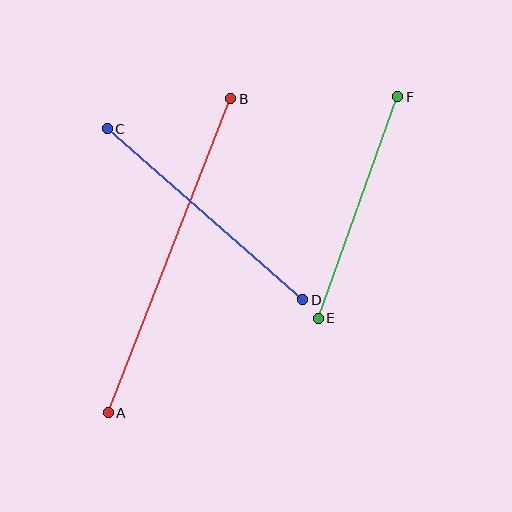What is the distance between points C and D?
The distance is approximately 259 pixels.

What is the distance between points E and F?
The distance is approximately 236 pixels.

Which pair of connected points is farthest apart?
Points A and B are farthest apart.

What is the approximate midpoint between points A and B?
The midpoint is at approximately (169, 256) pixels.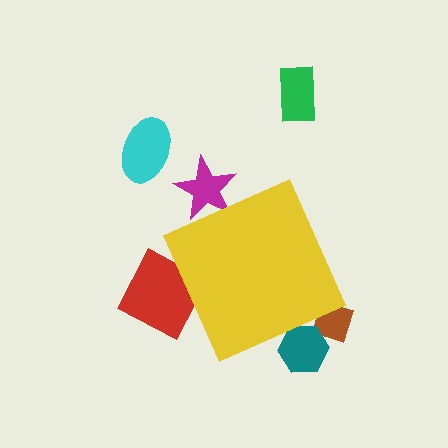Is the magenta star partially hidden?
Yes, the magenta star is partially hidden behind the yellow diamond.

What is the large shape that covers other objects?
A yellow diamond.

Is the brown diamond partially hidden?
Yes, the brown diamond is partially hidden behind the yellow diamond.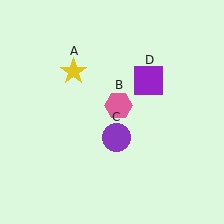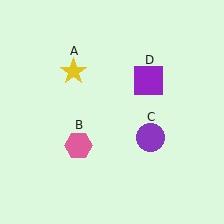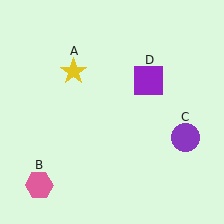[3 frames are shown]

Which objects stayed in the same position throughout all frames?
Yellow star (object A) and purple square (object D) remained stationary.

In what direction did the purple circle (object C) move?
The purple circle (object C) moved right.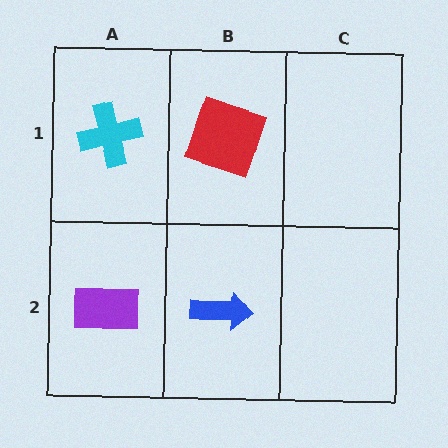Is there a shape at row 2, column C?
No, that cell is empty.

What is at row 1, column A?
A cyan cross.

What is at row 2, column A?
A purple rectangle.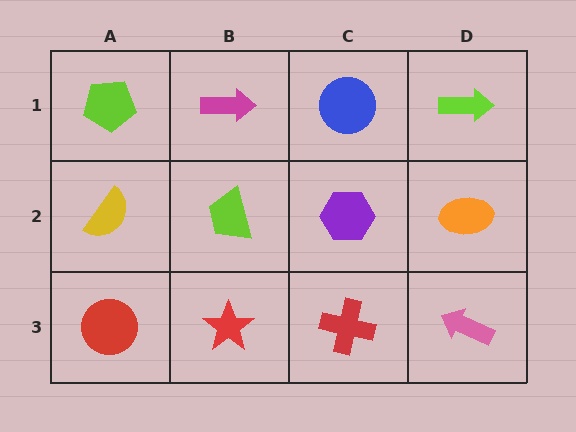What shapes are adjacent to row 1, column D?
An orange ellipse (row 2, column D), a blue circle (row 1, column C).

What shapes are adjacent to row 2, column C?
A blue circle (row 1, column C), a red cross (row 3, column C), a lime trapezoid (row 2, column B), an orange ellipse (row 2, column D).